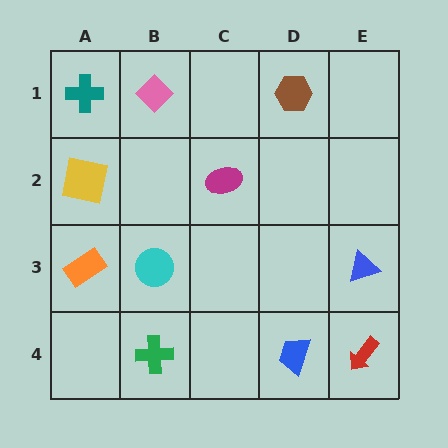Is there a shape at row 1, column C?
No, that cell is empty.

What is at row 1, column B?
A pink diamond.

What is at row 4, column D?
A blue trapezoid.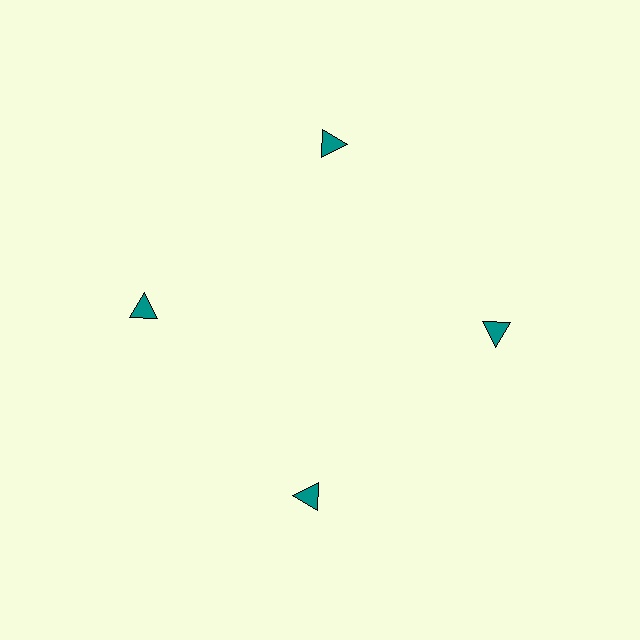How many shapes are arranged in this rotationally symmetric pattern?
There are 4 shapes, arranged in 4 groups of 1.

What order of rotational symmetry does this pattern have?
This pattern has 4-fold rotational symmetry.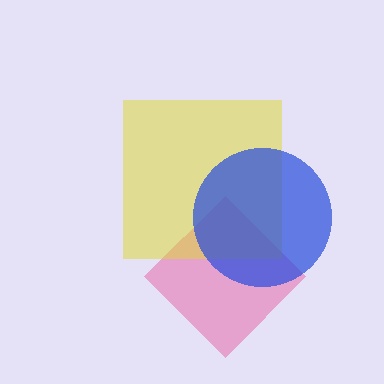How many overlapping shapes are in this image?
There are 3 overlapping shapes in the image.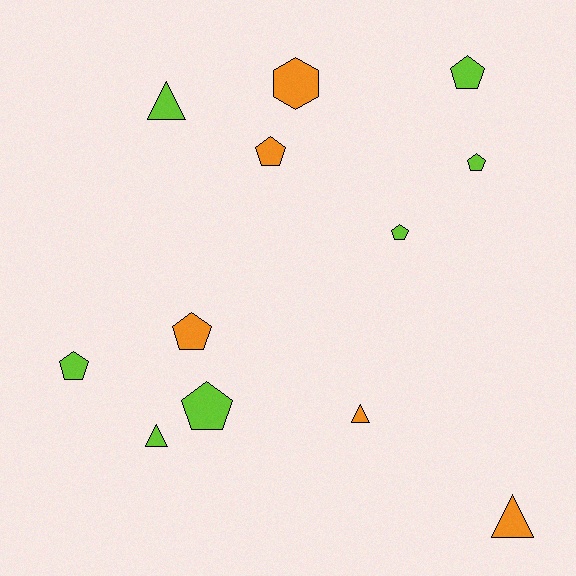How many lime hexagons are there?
There are no lime hexagons.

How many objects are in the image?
There are 12 objects.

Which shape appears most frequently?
Pentagon, with 7 objects.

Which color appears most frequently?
Lime, with 7 objects.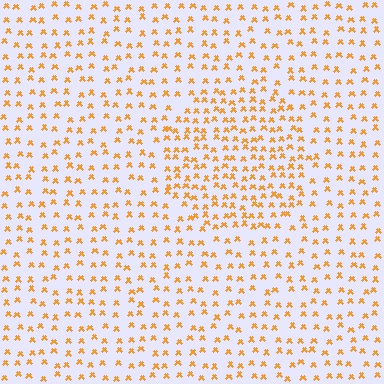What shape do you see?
I see a circle.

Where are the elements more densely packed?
The elements are more densely packed inside the circle boundary.